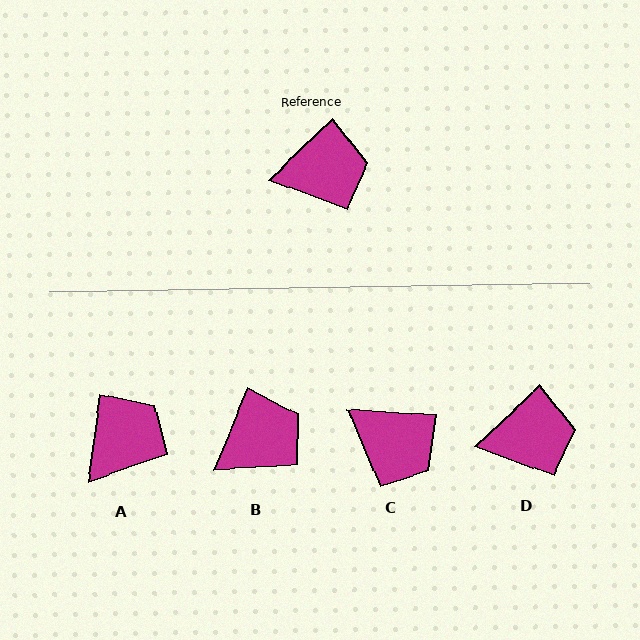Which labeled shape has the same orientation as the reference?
D.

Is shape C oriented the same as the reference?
No, it is off by about 47 degrees.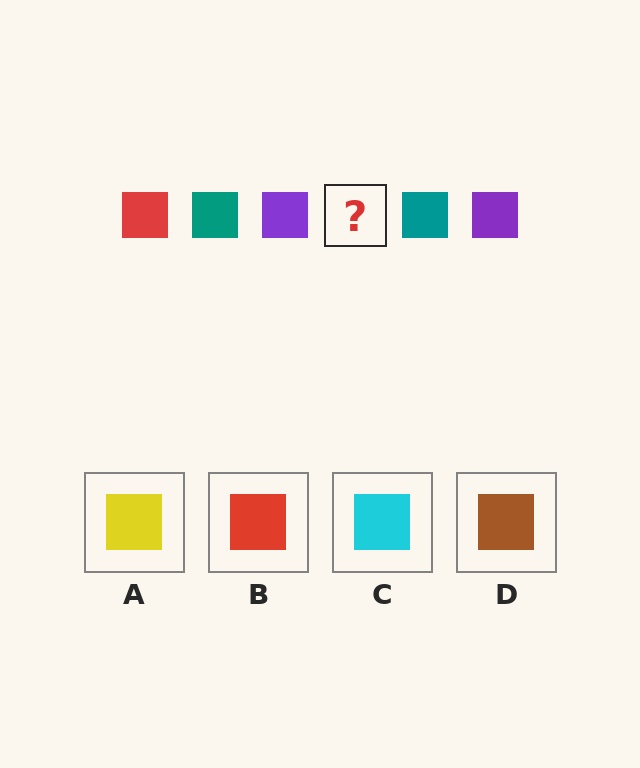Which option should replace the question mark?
Option B.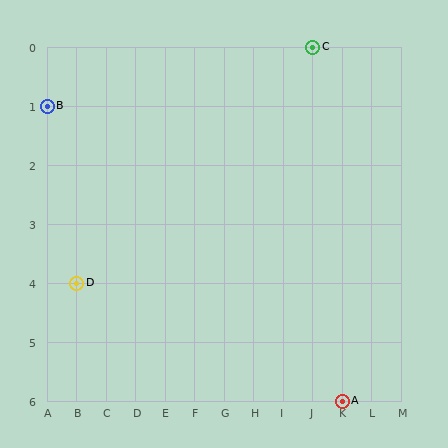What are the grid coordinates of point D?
Point D is at grid coordinates (B, 4).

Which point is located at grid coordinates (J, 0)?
Point C is at (J, 0).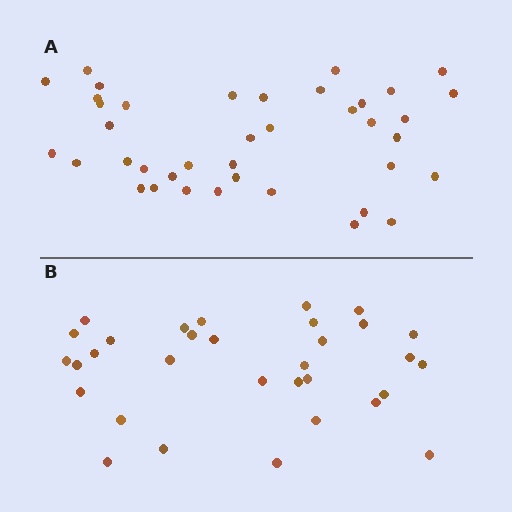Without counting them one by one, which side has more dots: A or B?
Region A (the top region) has more dots.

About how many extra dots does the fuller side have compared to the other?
Region A has roughly 8 or so more dots than region B.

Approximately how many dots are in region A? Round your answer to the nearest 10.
About 40 dots. (The exact count is 39, which rounds to 40.)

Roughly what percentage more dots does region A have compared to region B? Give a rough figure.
About 20% more.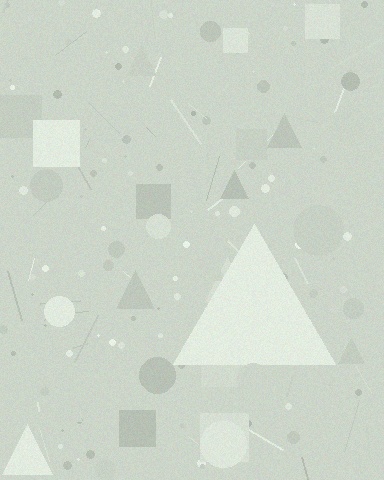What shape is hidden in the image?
A triangle is hidden in the image.